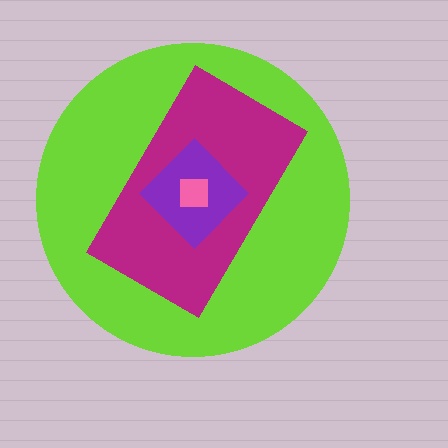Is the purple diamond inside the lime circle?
Yes.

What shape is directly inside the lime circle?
The magenta rectangle.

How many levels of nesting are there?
4.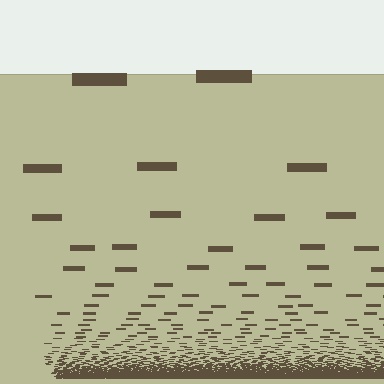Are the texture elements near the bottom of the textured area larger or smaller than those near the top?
Smaller. The gradient is inverted — elements near the bottom are smaller and denser.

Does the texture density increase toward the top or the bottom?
Density increases toward the bottom.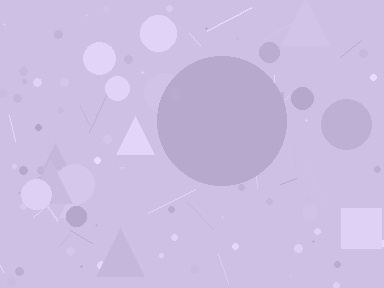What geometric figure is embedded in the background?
A circle is embedded in the background.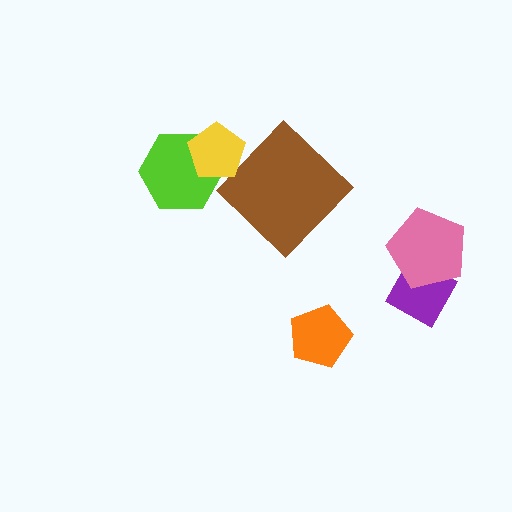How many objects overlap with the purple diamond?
1 object overlaps with the purple diamond.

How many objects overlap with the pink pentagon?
1 object overlaps with the pink pentagon.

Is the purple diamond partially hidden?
Yes, it is partially covered by another shape.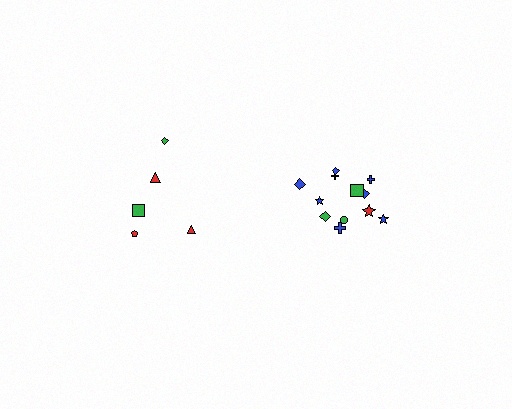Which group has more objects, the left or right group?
The right group.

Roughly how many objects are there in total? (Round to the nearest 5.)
Roughly 15 objects in total.